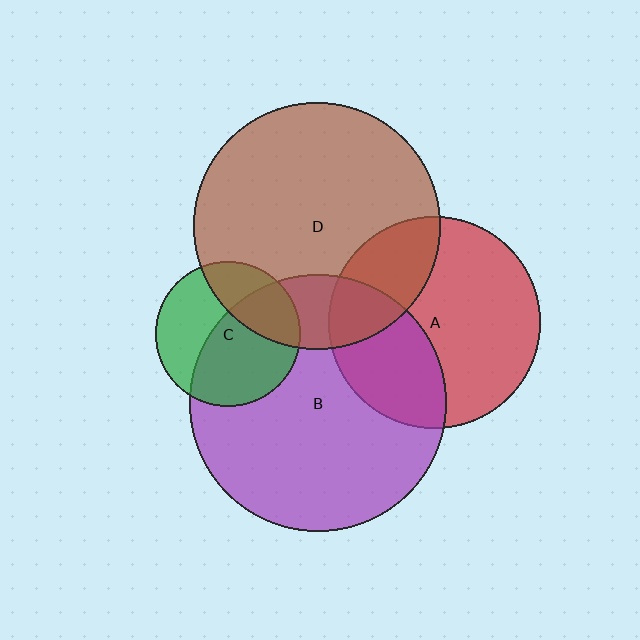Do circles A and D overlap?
Yes.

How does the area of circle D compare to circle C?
Approximately 2.9 times.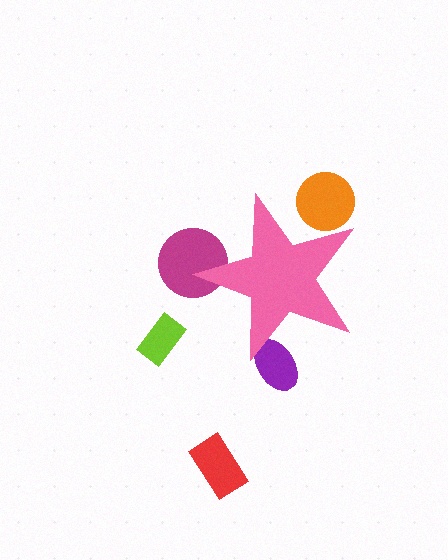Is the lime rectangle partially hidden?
No, the lime rectangle is fully visible.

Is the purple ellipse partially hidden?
Yes, the purple ellipse is partially hidden behind the pink star.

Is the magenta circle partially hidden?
Yes, the magenta circle is partially hidden behind the pink star.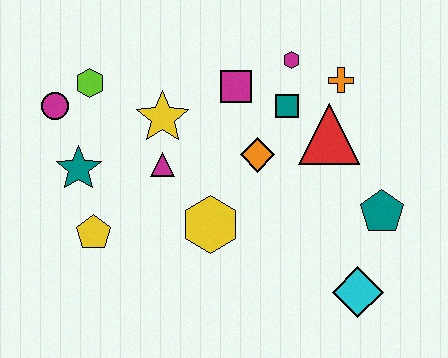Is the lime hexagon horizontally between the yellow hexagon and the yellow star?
No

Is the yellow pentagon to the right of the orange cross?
No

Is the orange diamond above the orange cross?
No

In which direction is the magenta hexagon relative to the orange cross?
The magenta hexagon is to the left of the orange cross.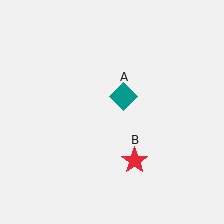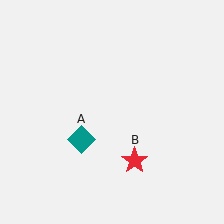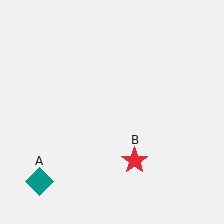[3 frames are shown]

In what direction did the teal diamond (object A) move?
The teal diamond (object A) moved down and to the left.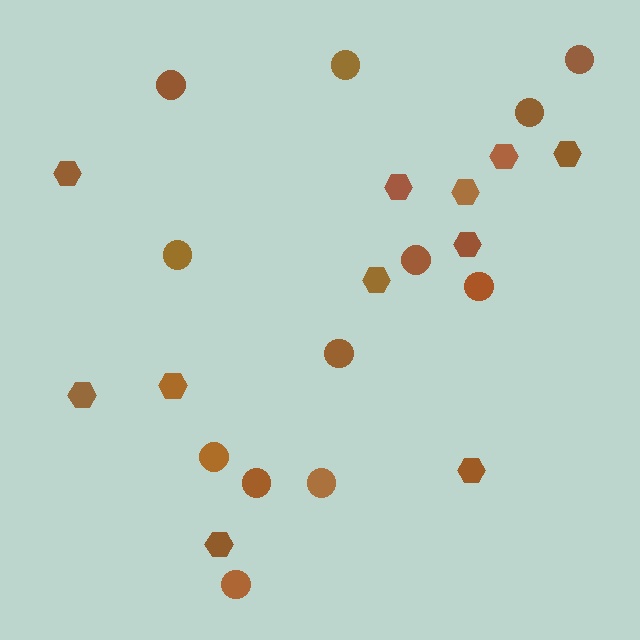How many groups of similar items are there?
There are 2 groups: one group of hexagons (11) and one group of circles (12).